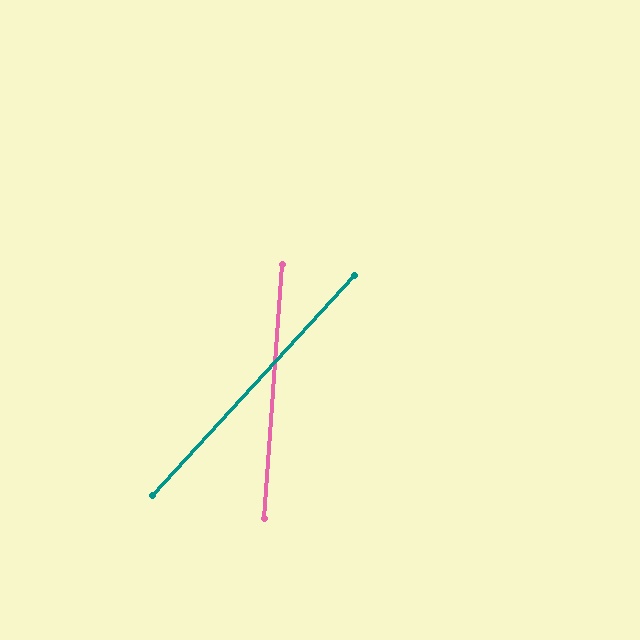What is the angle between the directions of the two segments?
Approximately 38 degrees.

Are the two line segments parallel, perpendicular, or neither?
Neither parallel nor perpendicular — they differ by about 38°.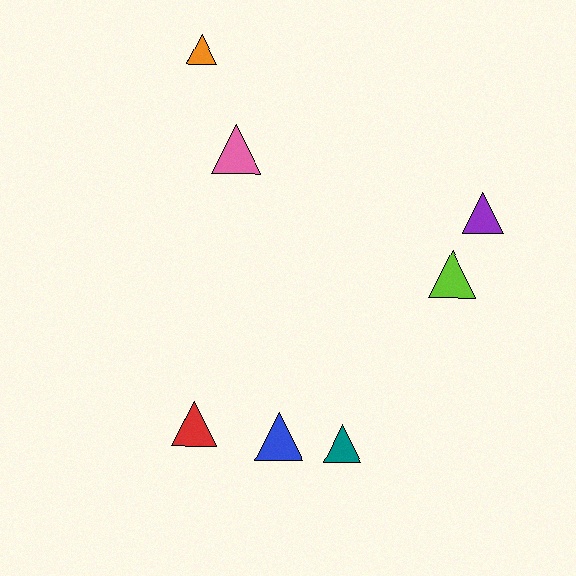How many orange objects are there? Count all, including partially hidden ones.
There is 1 orange object.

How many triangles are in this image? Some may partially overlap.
There are 7 triangles.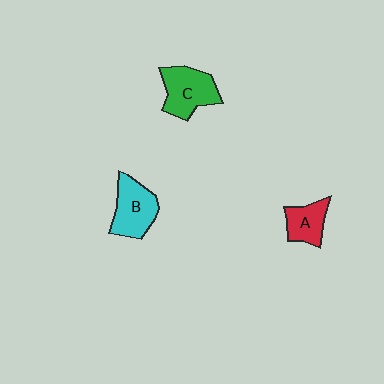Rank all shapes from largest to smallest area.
From largest to smallest: C (green), B (cyan), A (red).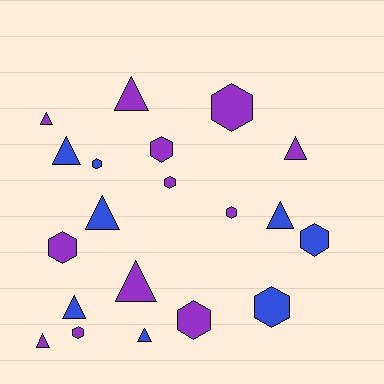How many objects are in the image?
There are 20 objects.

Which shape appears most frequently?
Hexagon, with 10 objects.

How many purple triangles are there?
There are 5 purple triangles.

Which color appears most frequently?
Purple, with 12 objects.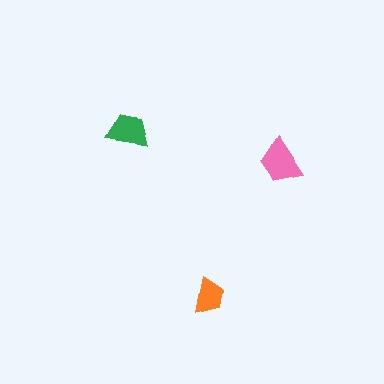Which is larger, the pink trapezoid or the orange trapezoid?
The pink one.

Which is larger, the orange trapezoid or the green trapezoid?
The green one.